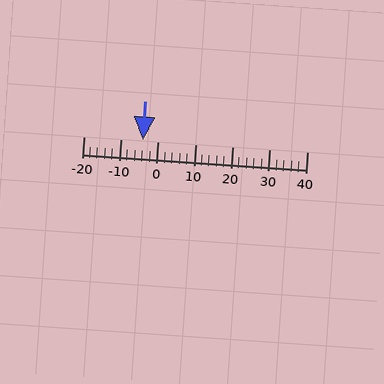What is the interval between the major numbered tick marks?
The major tick marks are spaced 10 units apart.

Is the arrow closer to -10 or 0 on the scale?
The arrow is closer to 0.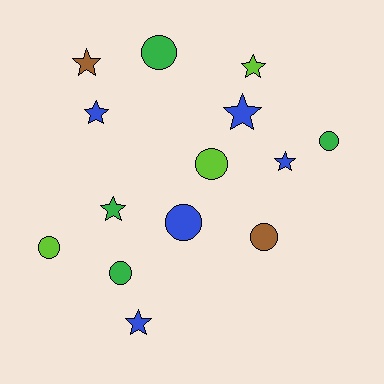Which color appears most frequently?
Blue, with 5 objects.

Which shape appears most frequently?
Star, with 7 objects.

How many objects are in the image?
There are 14 objects.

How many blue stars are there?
There are 4 blue stars.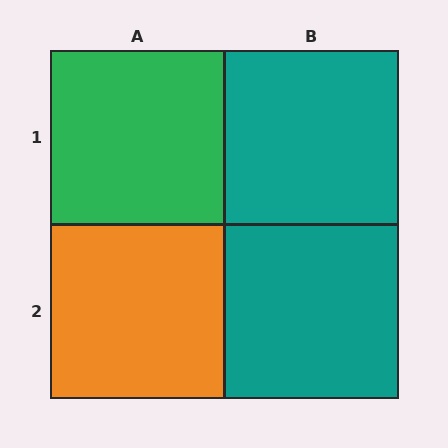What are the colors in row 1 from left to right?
Green, teal.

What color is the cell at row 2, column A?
Orange.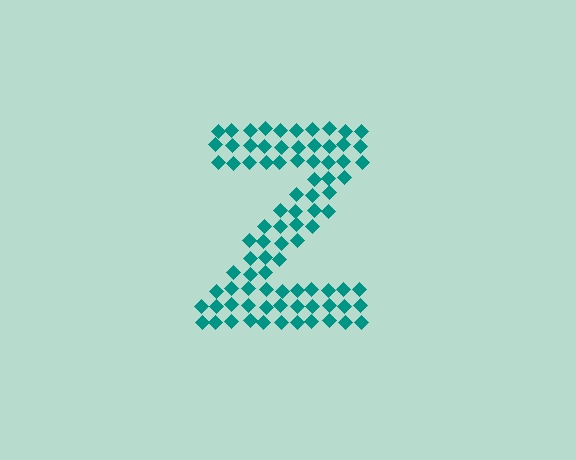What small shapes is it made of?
It is made of small diamonds.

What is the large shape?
The large shape is the letter Z.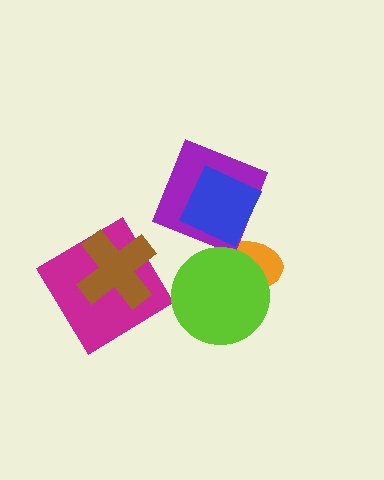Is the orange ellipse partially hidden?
Yes, it is partially covered by another shape.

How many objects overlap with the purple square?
1 object overlaps with the purple square.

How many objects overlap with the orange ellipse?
1 object overlaps with the orange ellipse.